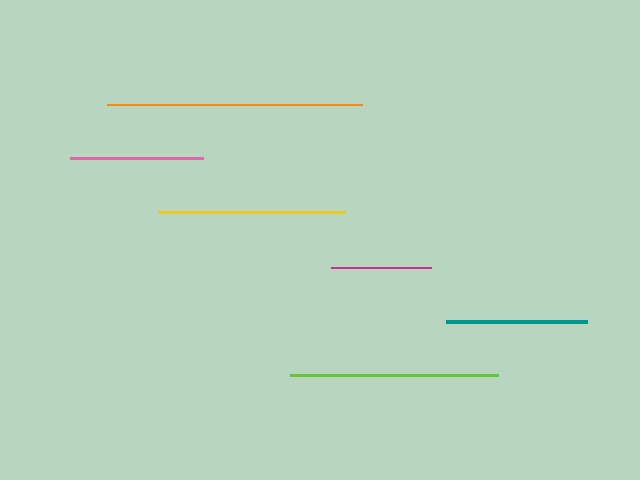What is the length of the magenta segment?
The magenta segment is approximately 100 pixels long.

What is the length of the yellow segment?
The yellow segment is approximately 187 pixels long.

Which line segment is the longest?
The orange line is the longest at approximately 254 pixels.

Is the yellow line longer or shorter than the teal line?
The yellow line is longer than the teal line.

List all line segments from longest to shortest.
From longest to shortest: orange, lime, yellow, teal, pink, magenta.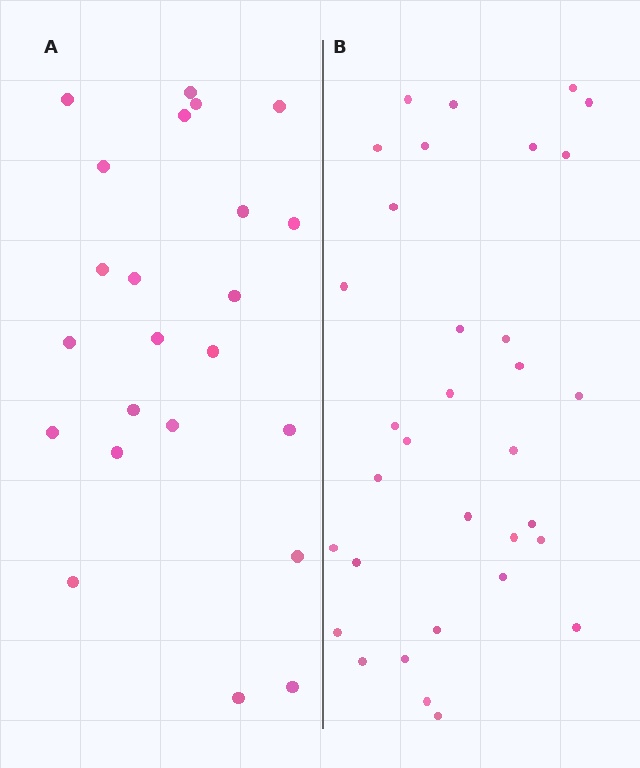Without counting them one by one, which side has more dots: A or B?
Region B (the right region) has more dots.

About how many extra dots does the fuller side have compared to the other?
Region B has roughly 10 or so more dots than region A.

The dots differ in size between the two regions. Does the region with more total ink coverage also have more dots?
No. Region A has more total ink coverage because its dots are larger, but region B actually contains more individual dots. Total area can be misleading — the number of items is what matters here.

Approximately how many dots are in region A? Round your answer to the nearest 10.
About 20 dots. (The exact count is 23, which rounds to 20.)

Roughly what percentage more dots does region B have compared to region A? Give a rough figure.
About 45% more.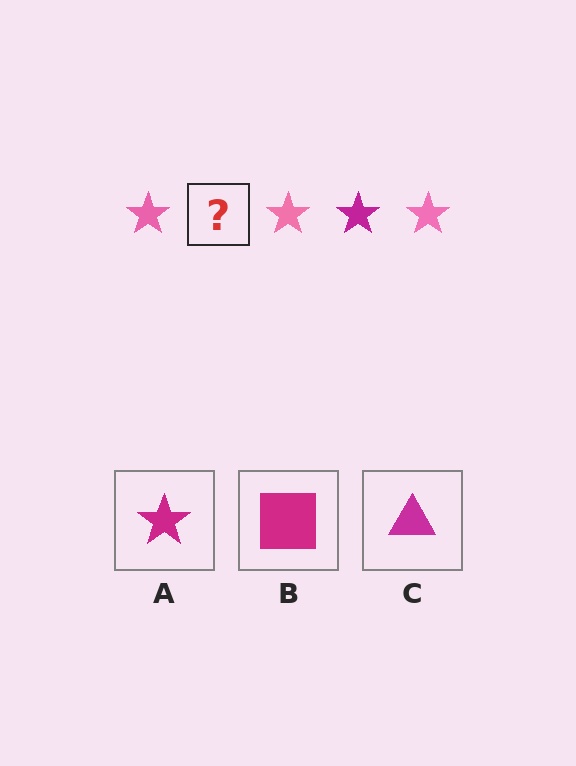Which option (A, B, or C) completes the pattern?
A.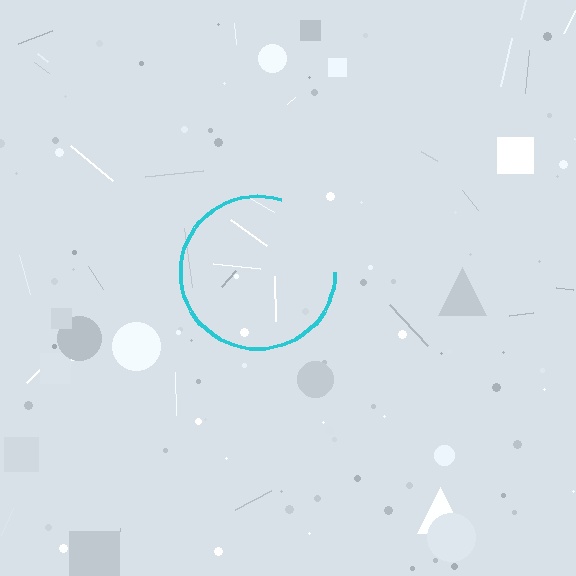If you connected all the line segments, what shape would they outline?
They would outline a circle.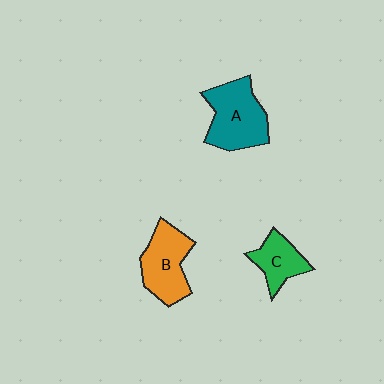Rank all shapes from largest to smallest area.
From largest to smallest: A (teal), B (orange), C (green).